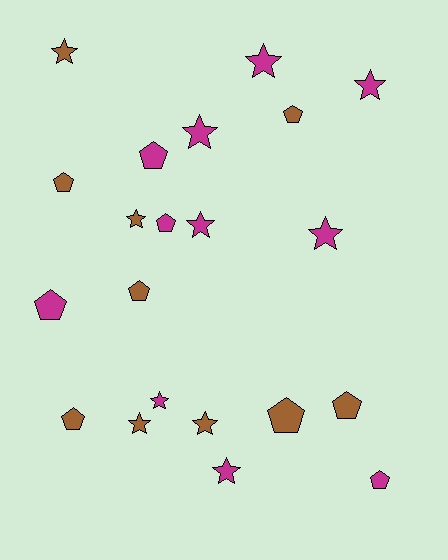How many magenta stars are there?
There are 7 magenta stars.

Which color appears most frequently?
Magenta, with 11 objects.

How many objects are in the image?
There are 21 objects.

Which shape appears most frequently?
Star, with 11 objects.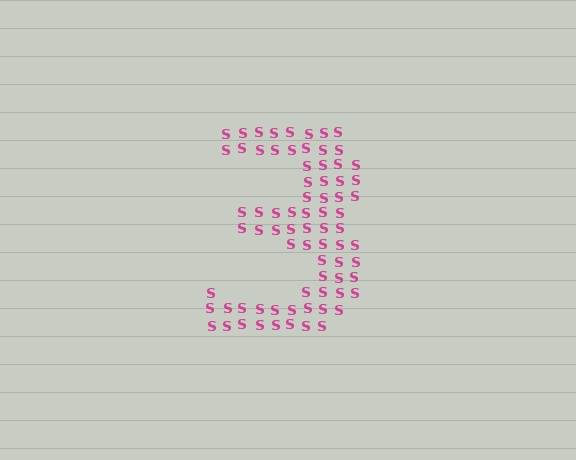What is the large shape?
The large shape is the digit 3.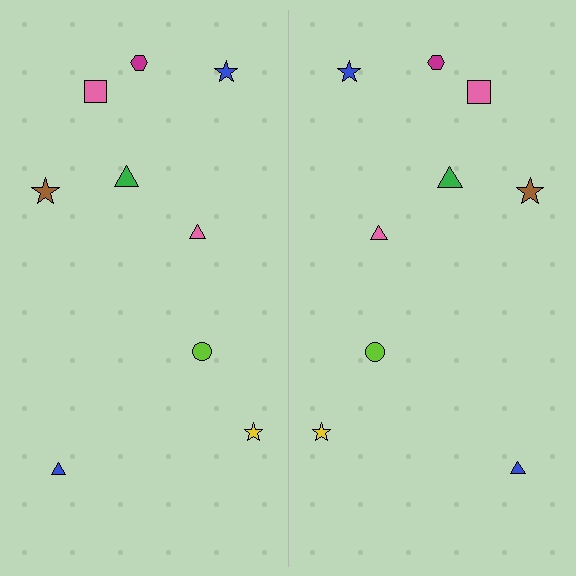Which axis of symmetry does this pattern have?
The pattern has a vertical axis of symmetry running through the center of the image.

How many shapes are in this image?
There are 18 shapes in this image.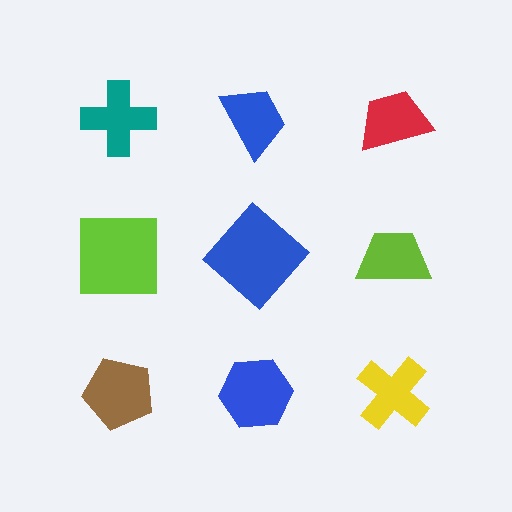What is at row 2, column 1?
A lime square.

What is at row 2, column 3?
A lime trapezoid.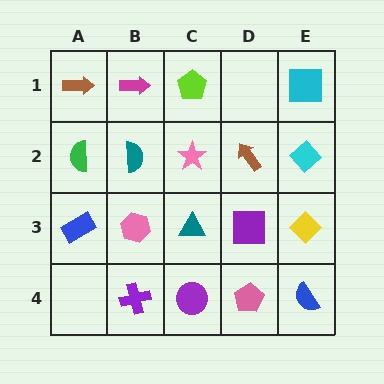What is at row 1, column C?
A lime pentagon.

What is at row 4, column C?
A purple circle.